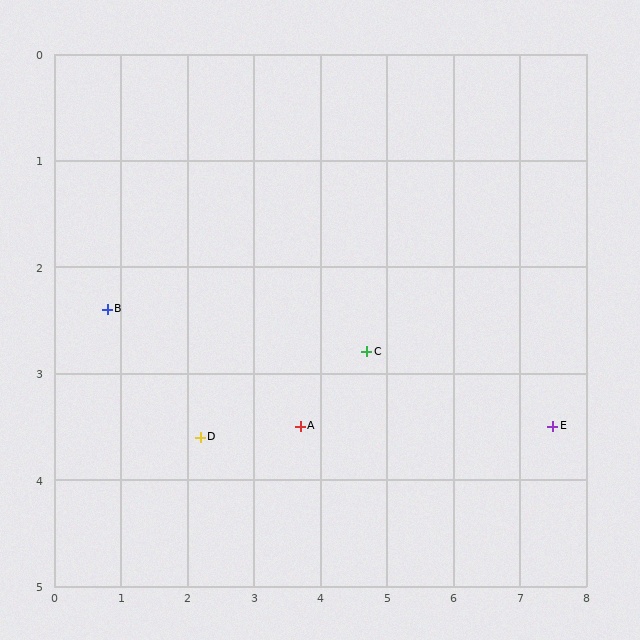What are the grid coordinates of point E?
Point E is at approximately (7.5, 3.5).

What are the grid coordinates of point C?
Point C is at approximately (4.7, 2.8).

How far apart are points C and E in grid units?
Points C and E are about 2.9 grid units apart.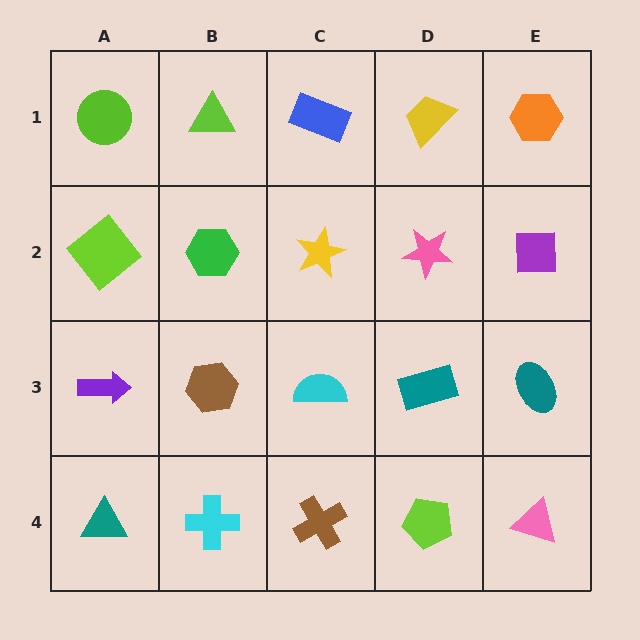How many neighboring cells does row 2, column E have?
3.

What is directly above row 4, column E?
A teal ellipse.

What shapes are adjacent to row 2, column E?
An orange hexagon (row 1, column E), a teal ellipse (row 3, column E), a pink star (row 2, column D).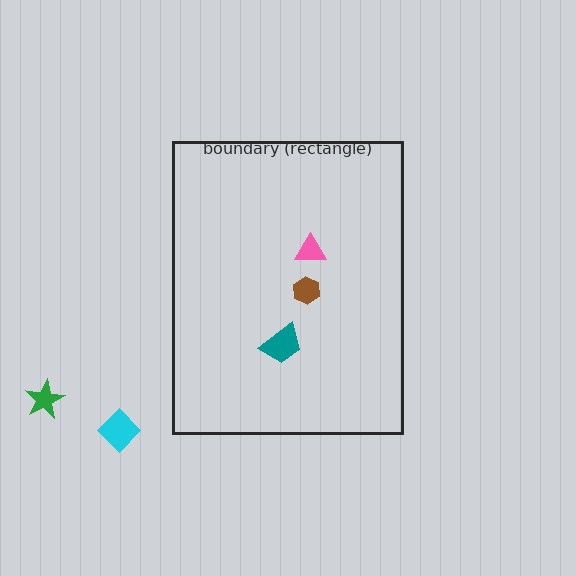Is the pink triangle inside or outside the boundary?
Inside.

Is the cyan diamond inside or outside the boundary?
Outside.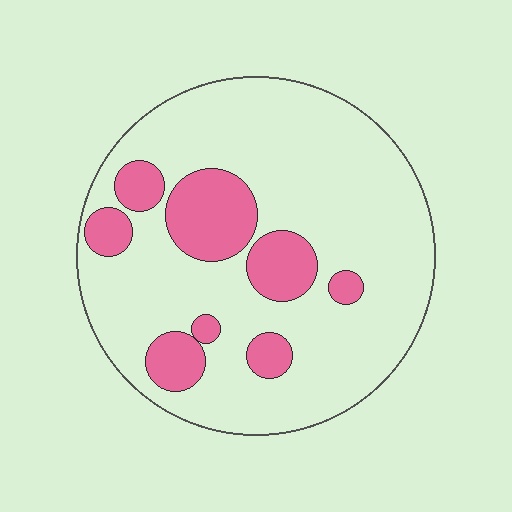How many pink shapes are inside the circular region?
8.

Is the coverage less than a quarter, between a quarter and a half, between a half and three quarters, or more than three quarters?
Less than a quarter.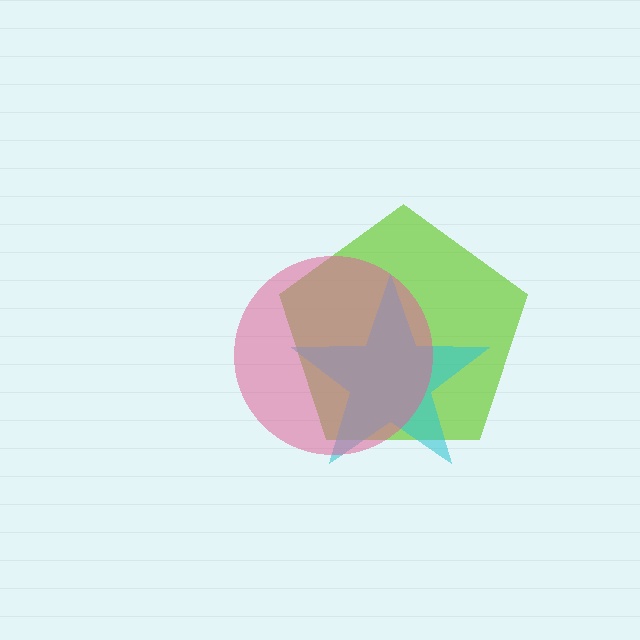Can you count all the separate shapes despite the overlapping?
Yes, there are 3 separate shapes.